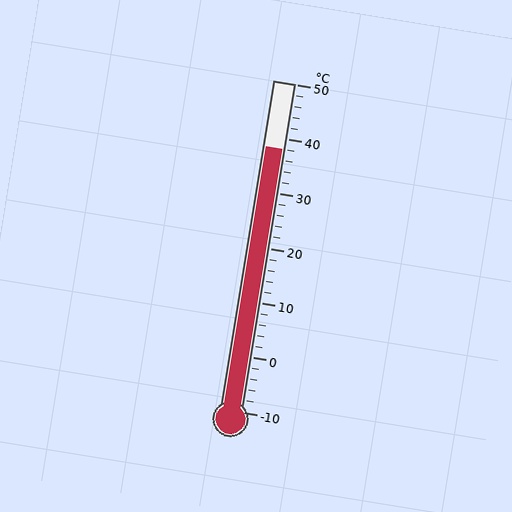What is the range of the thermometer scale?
The thermometer scale ranges from -10°C to 50°C.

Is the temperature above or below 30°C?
The temperature is above 30°C.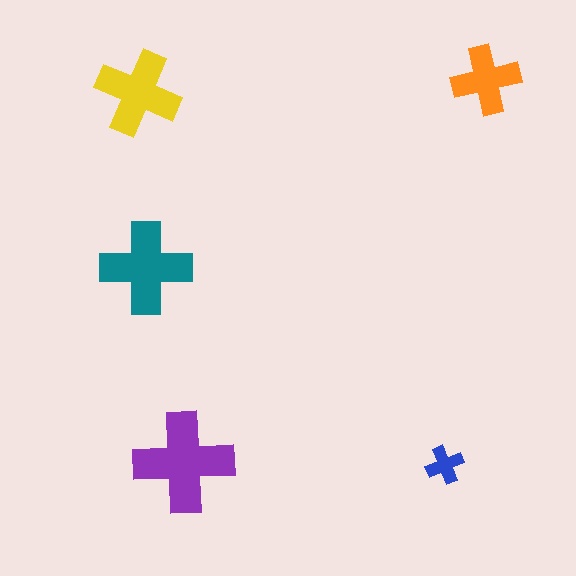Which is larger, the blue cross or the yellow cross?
The yellow one.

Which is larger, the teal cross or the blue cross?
The teal one.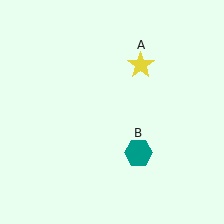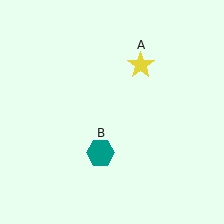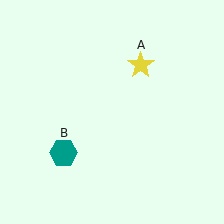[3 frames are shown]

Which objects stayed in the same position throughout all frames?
Yellow star (object A) remained stationary.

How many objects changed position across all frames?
1 object changed position: teal hexagon (object B).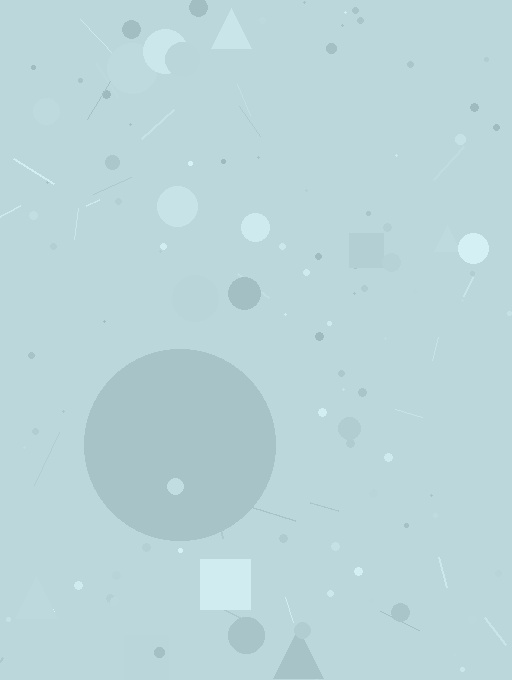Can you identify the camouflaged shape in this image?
The camouflaged shape is a circle.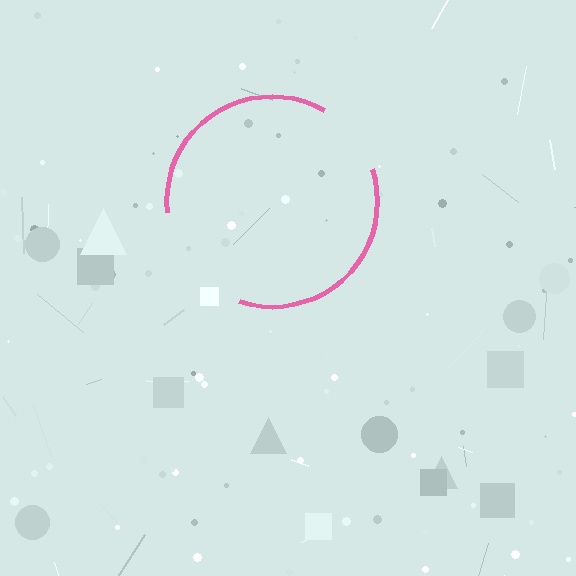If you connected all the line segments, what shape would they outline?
They would outline a circle.